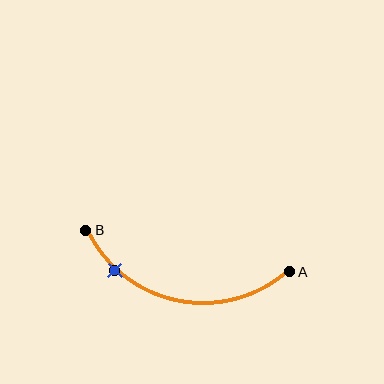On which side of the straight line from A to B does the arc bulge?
The arc bulges below the straight line connecting A and B.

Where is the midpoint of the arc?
The arc midpoint is the point on the curve farthest from the straight line joining A and B. It sits below that line.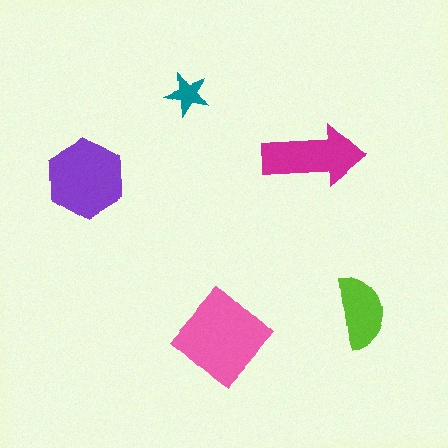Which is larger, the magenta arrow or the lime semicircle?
The magenta arrow.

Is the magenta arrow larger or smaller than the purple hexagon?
Smaller.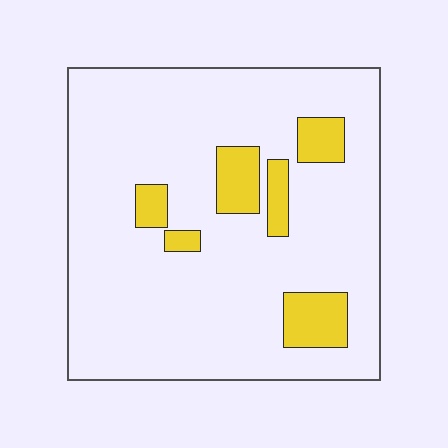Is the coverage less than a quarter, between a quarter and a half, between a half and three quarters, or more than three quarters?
Less than a quarter.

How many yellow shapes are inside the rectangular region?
6.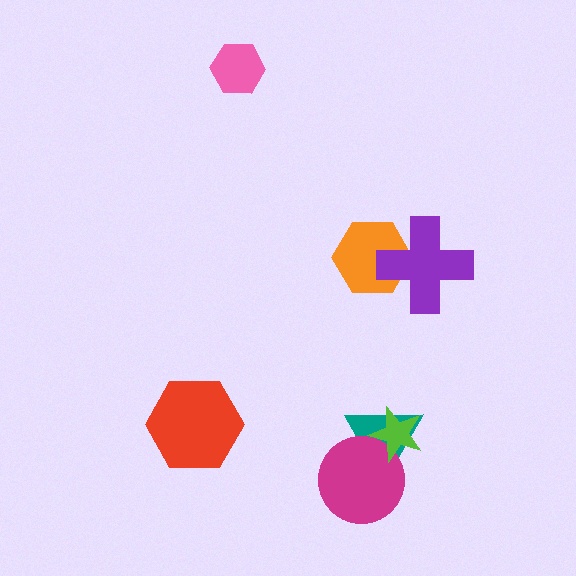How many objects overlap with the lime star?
2 objects overlap with the lime star.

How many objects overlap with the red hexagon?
0 objects overlap with the red hexagon.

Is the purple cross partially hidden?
No, no other shape covers it.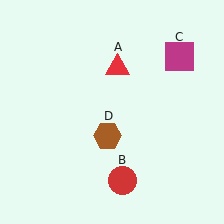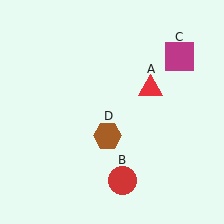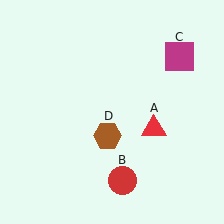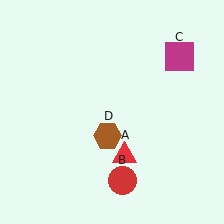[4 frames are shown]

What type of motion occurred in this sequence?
The red triangle (object A) rotated clockwise around the center of the scene.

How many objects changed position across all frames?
1 object changed position: red triangle (object A).